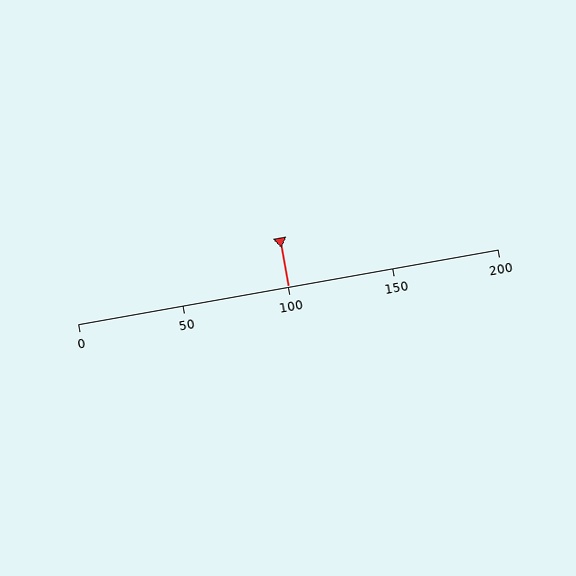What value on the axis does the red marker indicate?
The marker indicates approximately 100.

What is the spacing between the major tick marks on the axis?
The major ticks are spaced 50 apart.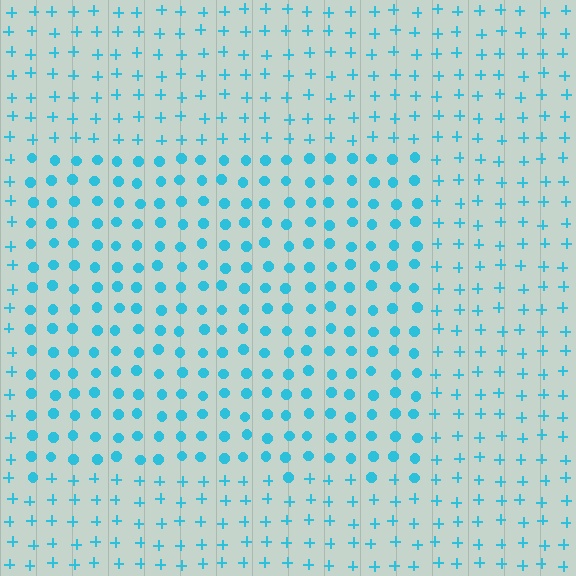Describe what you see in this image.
The image is filled with small cyan elements arranged in a uniform grid. A rectangle-shaped region contains circles, while the surrounding area contains plus signs. The boundary is defined purely by the change in element shape.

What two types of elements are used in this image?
The image uses circles inside the rectangle region and plus signs outside it.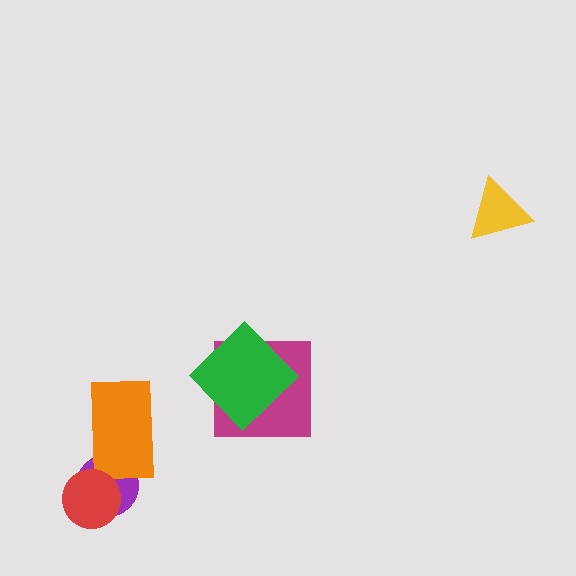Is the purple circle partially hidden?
Yes, it is partially covered by another shape.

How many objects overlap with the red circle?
1 object overlaps with the red circle.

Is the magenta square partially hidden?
Yes, it is partially covered by another shape.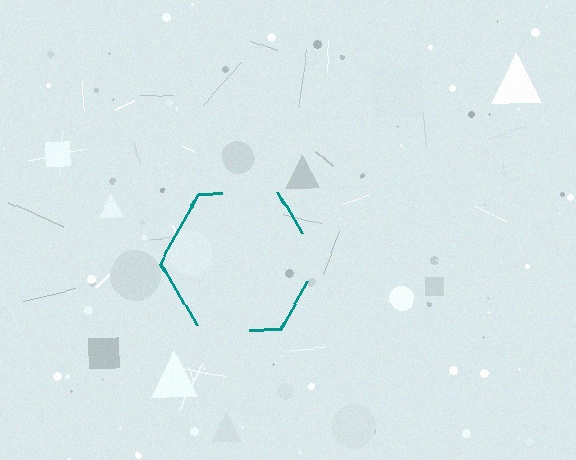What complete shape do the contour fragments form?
The contour fragments form a hexagon.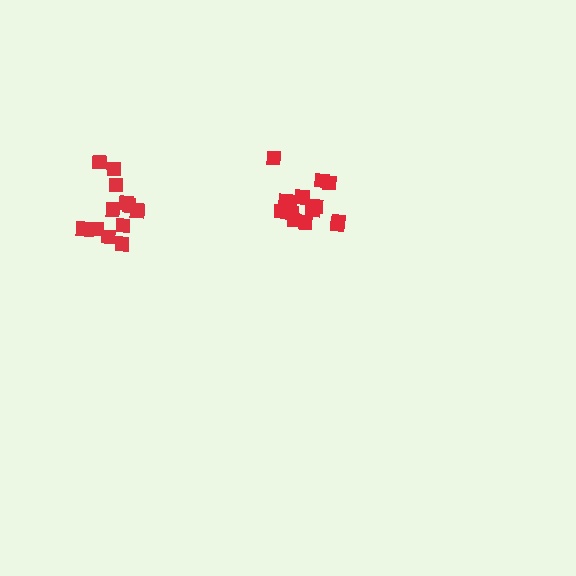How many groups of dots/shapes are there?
There are 2 groups.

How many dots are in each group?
Group 1: 14 dots, Group 2: 13 dots (27 total).